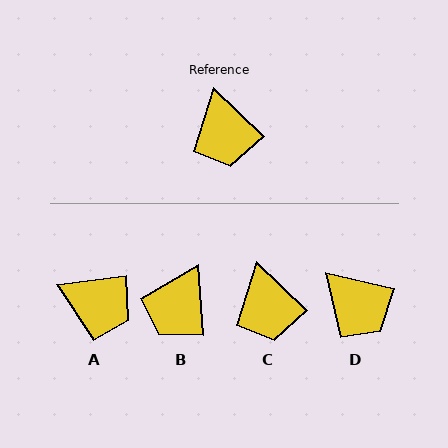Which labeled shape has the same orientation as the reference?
C.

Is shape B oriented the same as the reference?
No, it is off by about 42 degrees.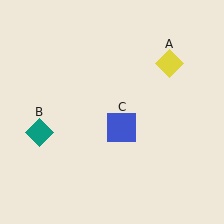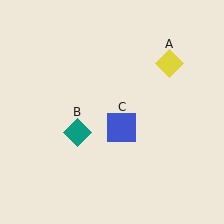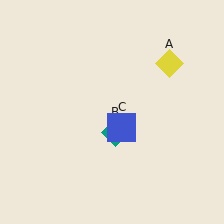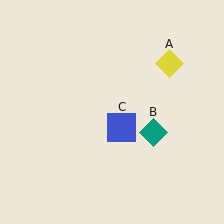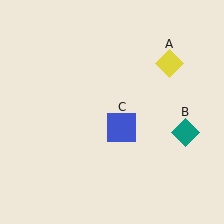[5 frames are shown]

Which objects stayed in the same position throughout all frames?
Yellow diamond (object A) and blue square (object C) remained stationary.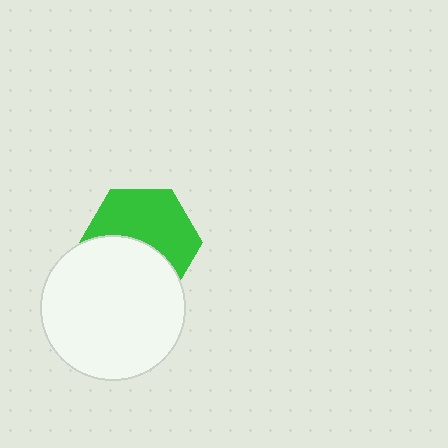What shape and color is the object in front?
The object in front is a white circle.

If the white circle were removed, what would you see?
You would see the complete green hexagon.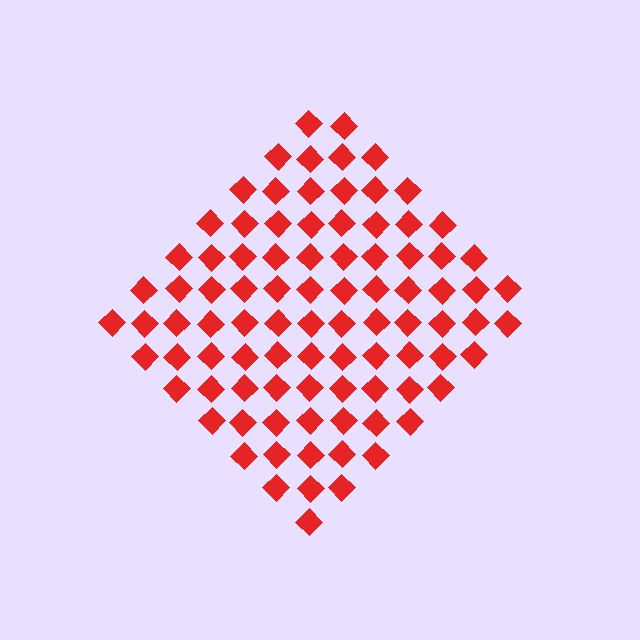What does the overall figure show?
The overall figure shows a diamond.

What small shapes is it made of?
It is made of small diamonds.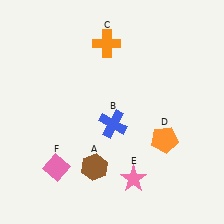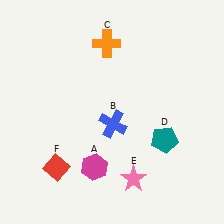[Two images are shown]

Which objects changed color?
A changed from brown to magenta. D changed from orange to teal. F changed from pink to red.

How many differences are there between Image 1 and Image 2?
There are 3 differences between the two images.